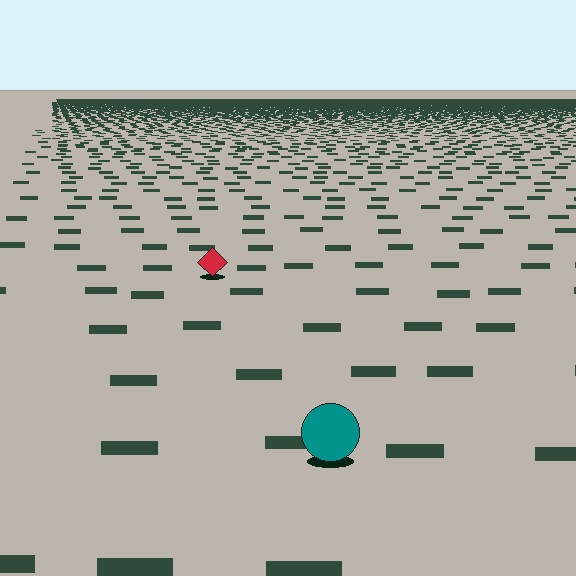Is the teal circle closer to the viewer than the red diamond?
Yes. The teal circle is closer — you can tell from the texture gradient: the ground texture is coarser near it.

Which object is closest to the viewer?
The teal circle is closest. The texture marks near it are larger and more spread out.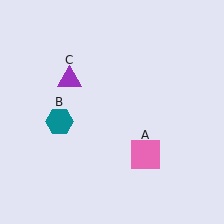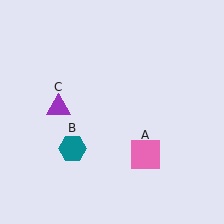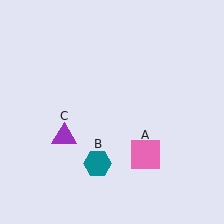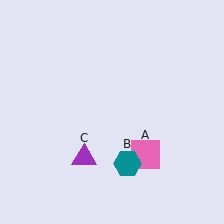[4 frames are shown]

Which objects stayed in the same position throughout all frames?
Pink square (object A) remained stationary.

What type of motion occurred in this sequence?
The teal hexagon (object B), purple triangle (object C) rotated counterclockwise around the center of the scene.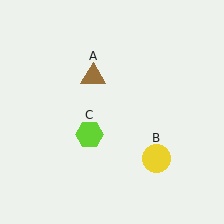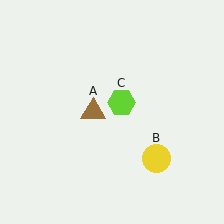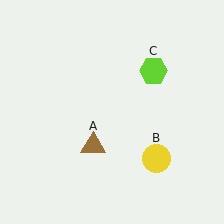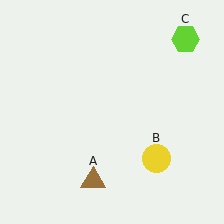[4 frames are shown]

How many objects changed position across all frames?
2 objects changed position: brown triangle (object A), lime hexagon (object C).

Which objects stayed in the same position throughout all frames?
Yellow circle (object B) remained stationary.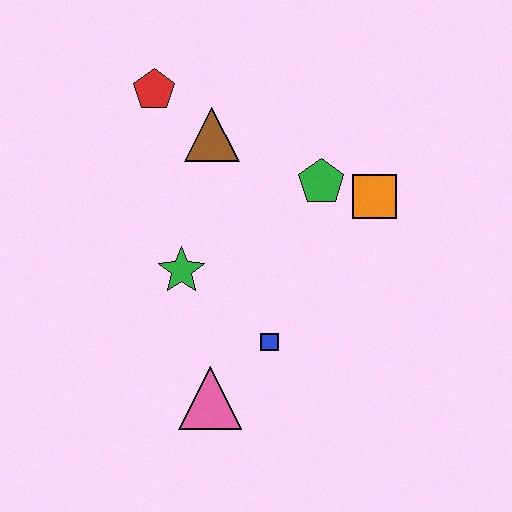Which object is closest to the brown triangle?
The red pentagon is closest to the brown triangle.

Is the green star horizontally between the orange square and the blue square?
No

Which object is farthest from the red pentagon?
The pink triangle is farthest from the red pentagon.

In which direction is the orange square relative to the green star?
The orange square is to the right of the green star.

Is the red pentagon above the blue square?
Yes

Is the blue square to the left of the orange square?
Yes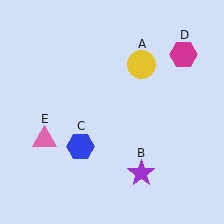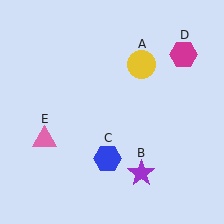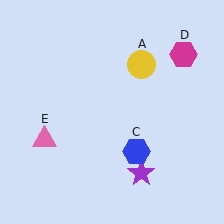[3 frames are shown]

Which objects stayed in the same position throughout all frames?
Yellow circle (object A) and purple star (object B) and magenta hexagon (object D) and pink triangle (object E) remained stationary.